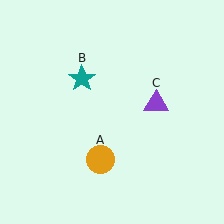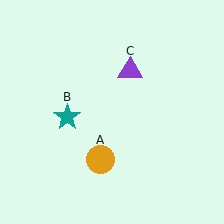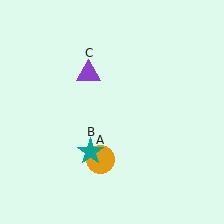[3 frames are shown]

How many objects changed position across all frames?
2 objects changed position: teal star (object B), purple triangle (object C).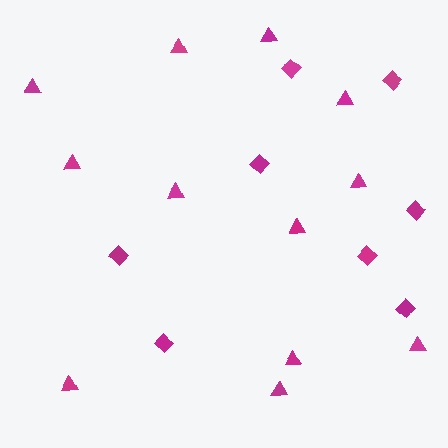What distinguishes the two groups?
There are 2 groups: one group of diamonds (8) and one group of triangles (12).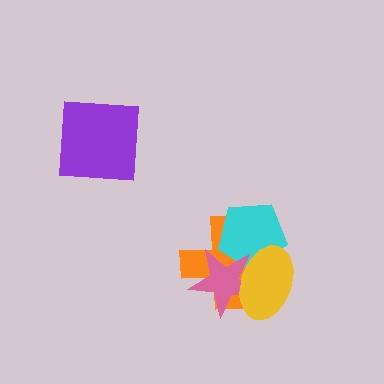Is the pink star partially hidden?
Yes, it is partially covered by another shape.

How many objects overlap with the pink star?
3 objects overlap with the pink star.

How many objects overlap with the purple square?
0 objects overlap with the purple square.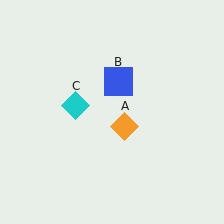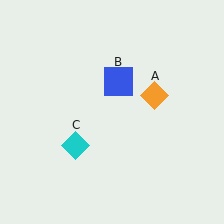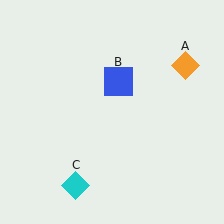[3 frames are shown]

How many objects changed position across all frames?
2 objects changed position: orange diamond (object A), cyan diamond (object C).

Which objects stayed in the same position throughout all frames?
Blue square (object B) remained stationary.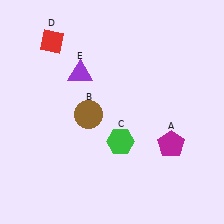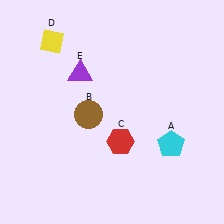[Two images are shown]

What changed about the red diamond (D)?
In Image 1, D is red. In Image 2, it changed to yellow.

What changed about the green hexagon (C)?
In Image 1, C is green. In Image 2, it changed to red.